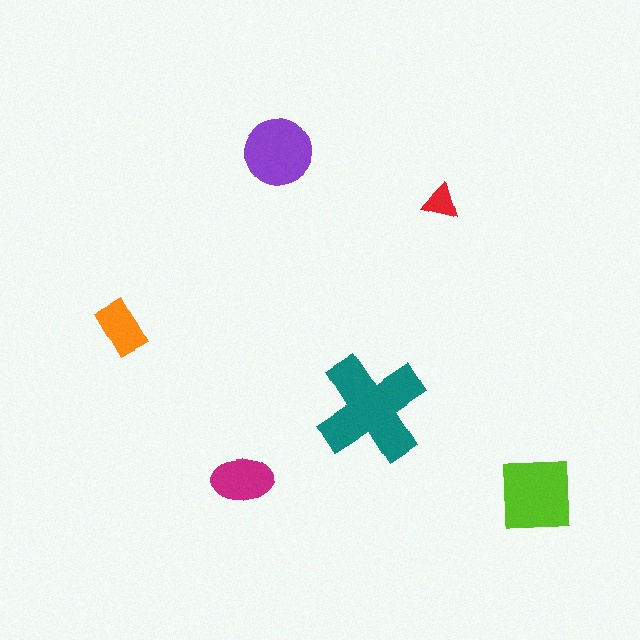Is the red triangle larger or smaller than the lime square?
Smaller.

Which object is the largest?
The teal cross.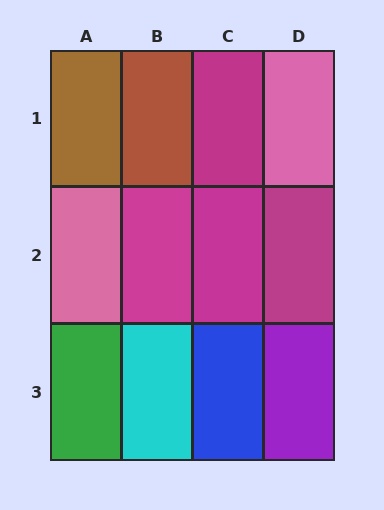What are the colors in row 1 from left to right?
Brown, brown, magenta, pink.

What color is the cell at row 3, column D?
Purple.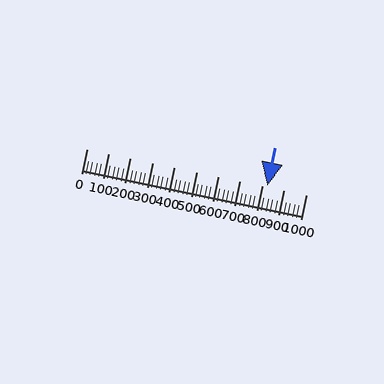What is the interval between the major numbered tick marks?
The major tick marks are spaced 100 units apart.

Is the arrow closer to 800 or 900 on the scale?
The arrow is closer to 800.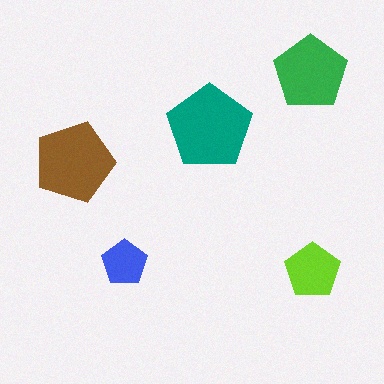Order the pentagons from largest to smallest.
the teal one, the brown one, the green one, the lime one, the blue one.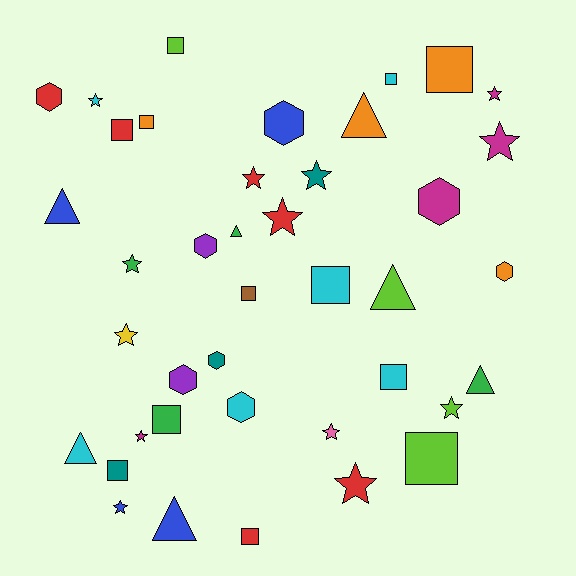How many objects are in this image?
There are 40 objects.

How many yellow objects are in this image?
There is 1 yellow object.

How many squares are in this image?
There are 12 squares.